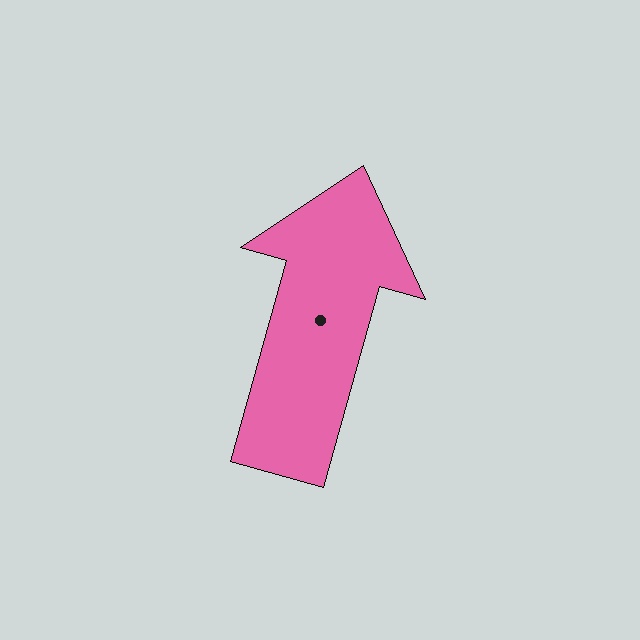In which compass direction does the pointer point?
North.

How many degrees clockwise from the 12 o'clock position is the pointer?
Approximately 16 degrees.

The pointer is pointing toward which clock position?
Roughly 1 o'clock.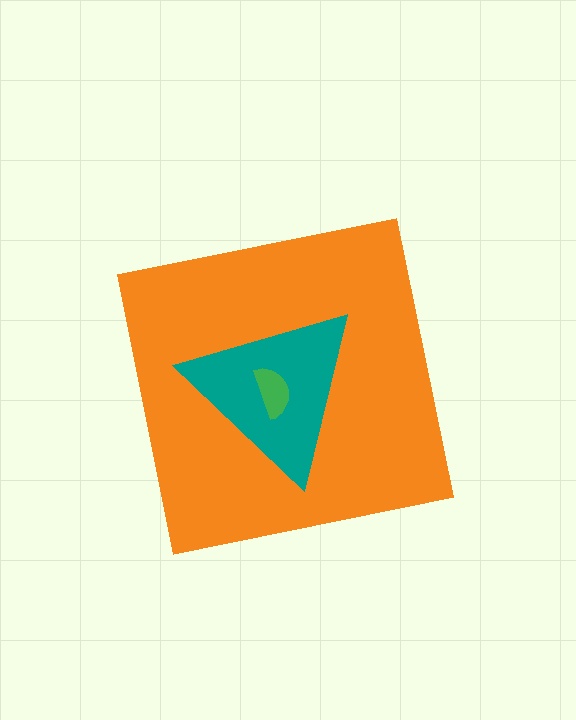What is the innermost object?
The green semicircle.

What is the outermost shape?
The orange square.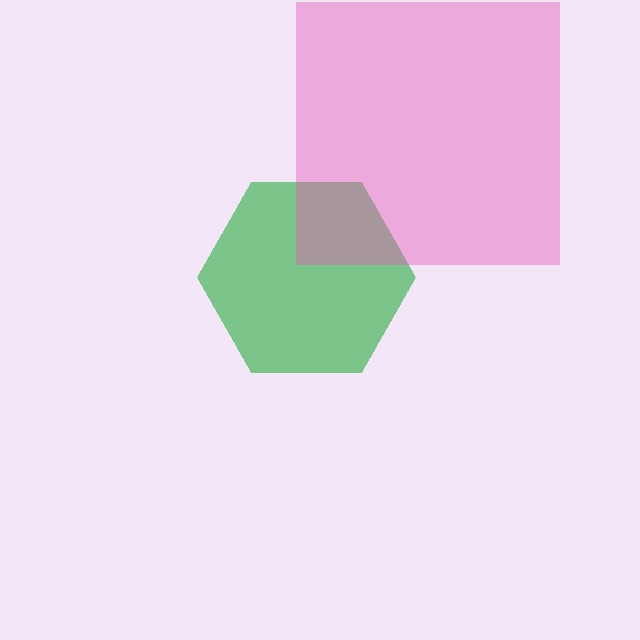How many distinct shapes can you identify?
There are 2 distinct shapes: a green hexagon, a pink square.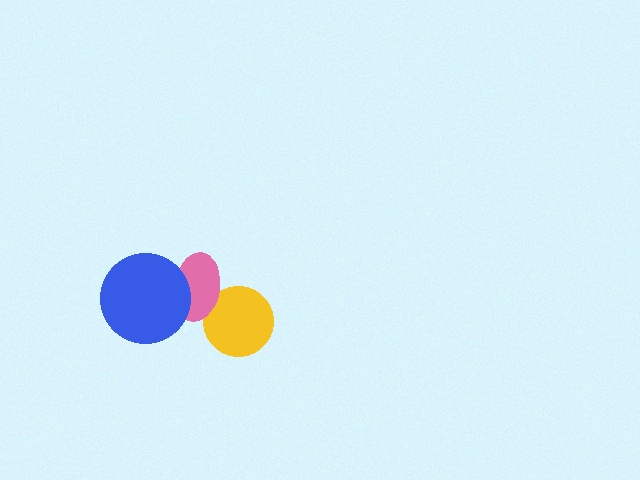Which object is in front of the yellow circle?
The pink ellipse is in front of the yellow circle.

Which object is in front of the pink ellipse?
The blue circle is in front of the pink ellipse.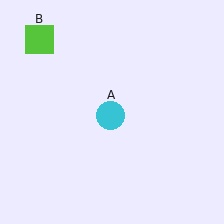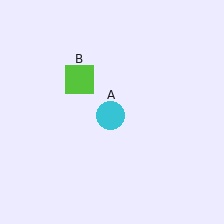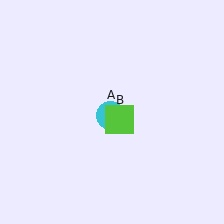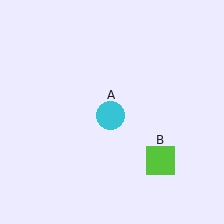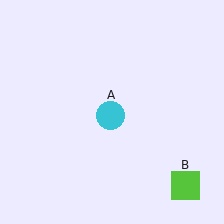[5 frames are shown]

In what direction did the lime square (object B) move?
The lime square (object B) moved down and to the right.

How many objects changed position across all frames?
1 object changed position: lime square (object B).